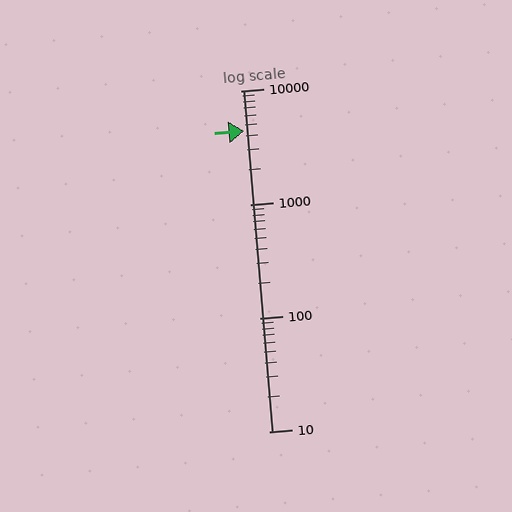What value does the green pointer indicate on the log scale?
The pointer indicates approximately 4400.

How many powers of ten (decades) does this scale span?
The scale spans 3 decades, from 10 to 10000.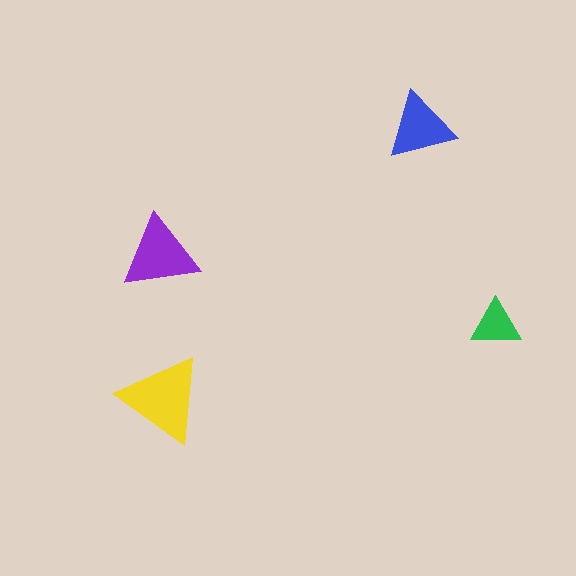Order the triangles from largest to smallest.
the yellow one, the purple one, the blue one, the green one.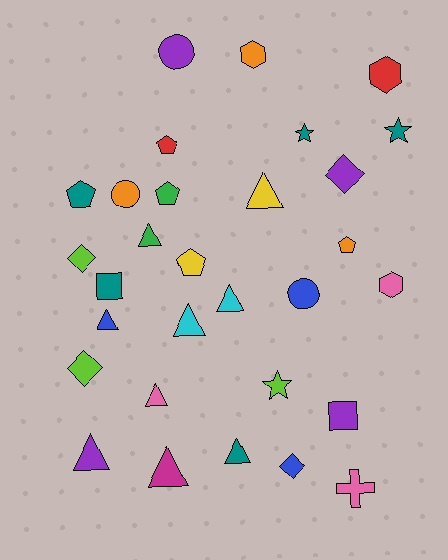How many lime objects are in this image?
There are 3 lime objects.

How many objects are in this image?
There are 30 objects.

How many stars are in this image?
There are 3 stars.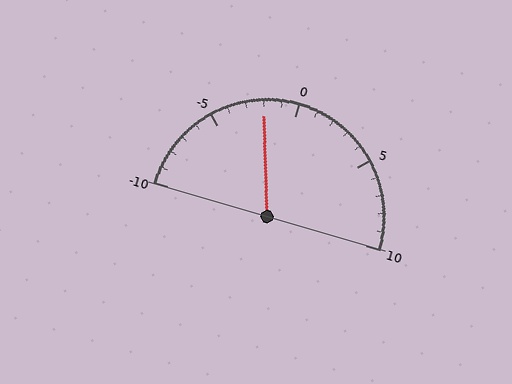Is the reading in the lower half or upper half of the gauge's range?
The reading is in the lower half of the range (-10 to 10).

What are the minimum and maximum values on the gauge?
The gauge ranges from -10 to 10.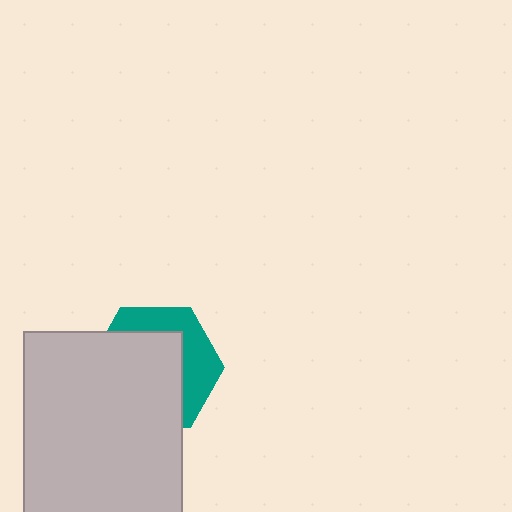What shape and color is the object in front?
The object in front is a light gray rectangle.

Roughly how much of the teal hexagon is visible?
A small part of it is visible (roughly 37%).